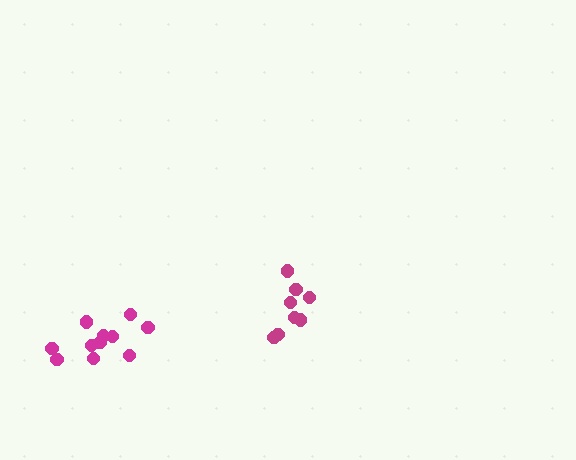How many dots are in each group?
Group 1: 8 dots, Group 2: 11 dots (19 total).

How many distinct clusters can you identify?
There are 2 distinct clusters.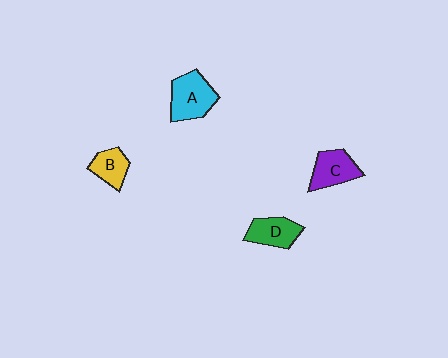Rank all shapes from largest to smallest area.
From largest to smallest: A (cyan), C (purple), D (green), B (yellow).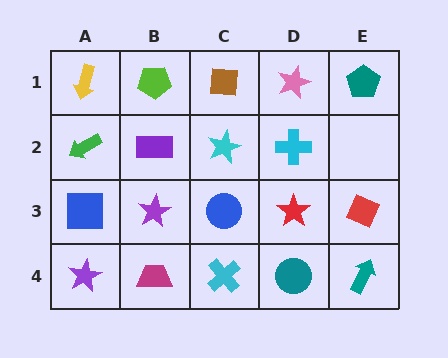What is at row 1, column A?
A yellow arrow.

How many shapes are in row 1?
5 shapes.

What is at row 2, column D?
A cyan cross.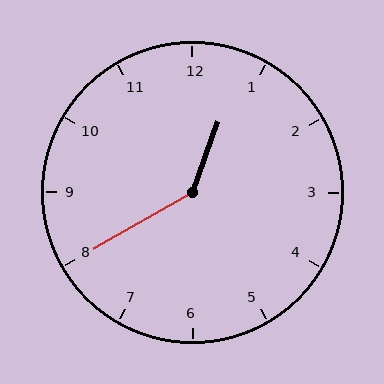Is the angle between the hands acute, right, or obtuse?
It is obtuse.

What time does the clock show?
12:40.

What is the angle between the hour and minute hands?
Approximately 140 degrees.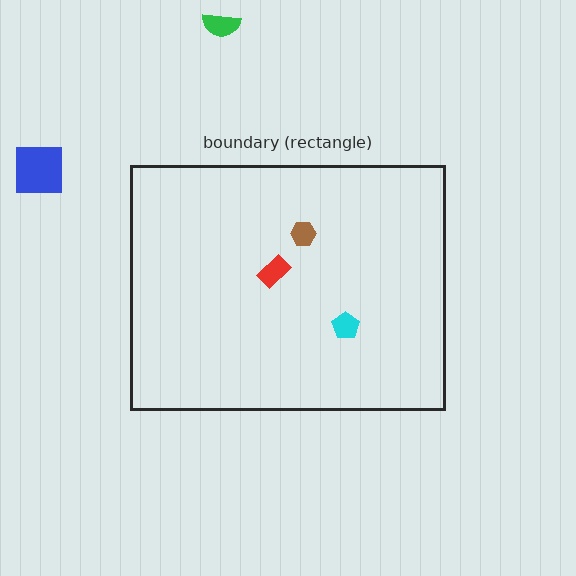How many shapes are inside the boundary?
3 inside, 2 outside.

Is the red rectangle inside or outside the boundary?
Inside.